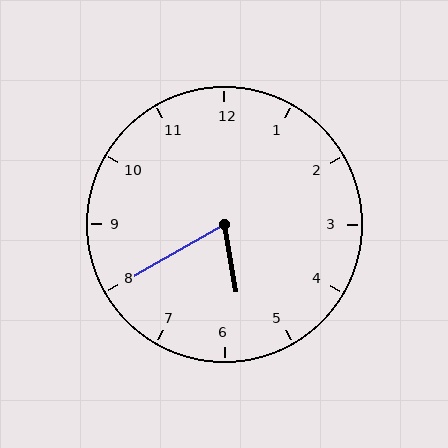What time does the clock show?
5:40.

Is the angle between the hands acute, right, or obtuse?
It is acute.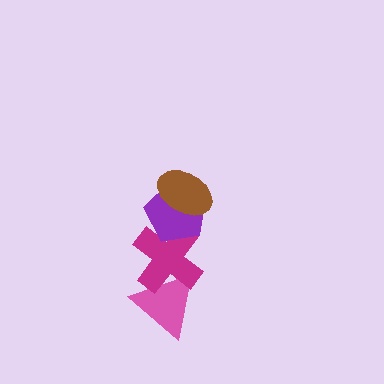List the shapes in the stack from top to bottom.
From top to bottom: the brown ellipse, the purple pentagon, the magenta cross, the pink triangle.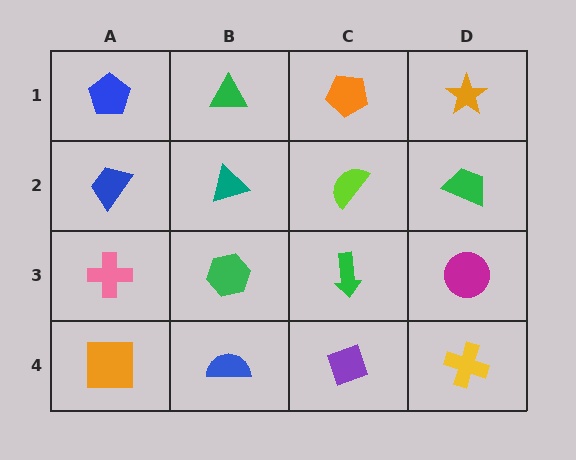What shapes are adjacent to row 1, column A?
A blue trapezoid (row 2, column A), a green triangle (row 1, column B).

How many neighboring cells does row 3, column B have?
4.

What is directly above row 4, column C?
A green arrow.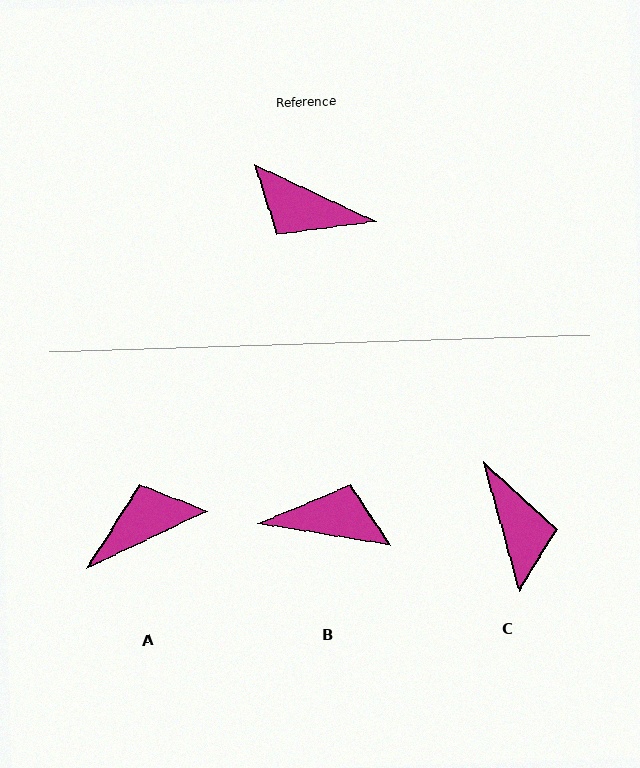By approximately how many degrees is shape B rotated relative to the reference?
Approximately 164 degrees clockwise.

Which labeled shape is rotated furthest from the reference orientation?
B, about 164 degrees away.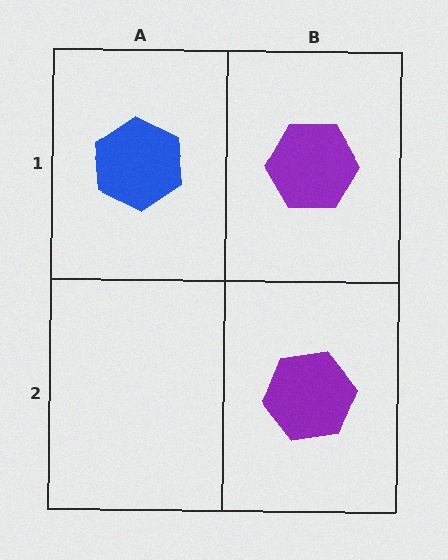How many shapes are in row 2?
1 shape.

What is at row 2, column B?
A purple hexagon.